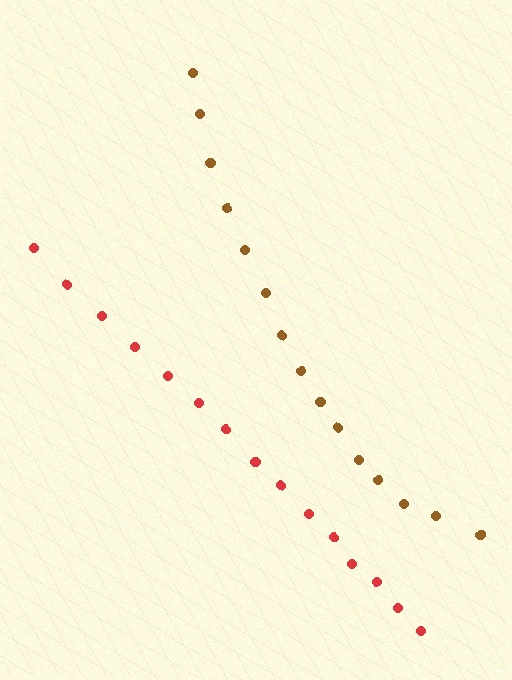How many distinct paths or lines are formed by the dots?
There are 2 distinct paths.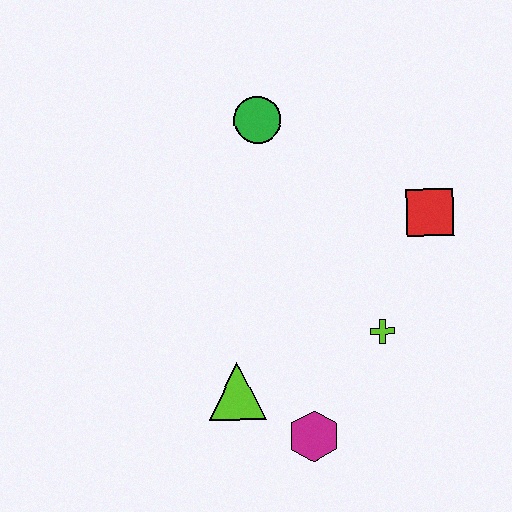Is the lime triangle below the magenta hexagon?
No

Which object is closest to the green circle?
The red square is closest to the green circle.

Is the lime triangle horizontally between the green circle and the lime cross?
No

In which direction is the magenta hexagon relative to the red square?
The magenta hexagon is below the red square.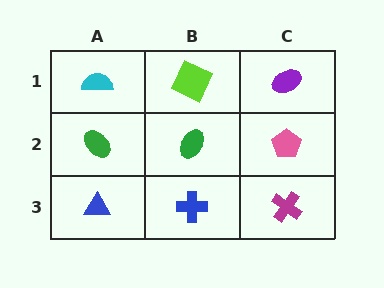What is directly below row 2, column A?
A blue triangle.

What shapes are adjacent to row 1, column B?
A green ellipse (row 2, column B), a cyan semicircle (row 1, column A), a purple ellipse (row 1, column C).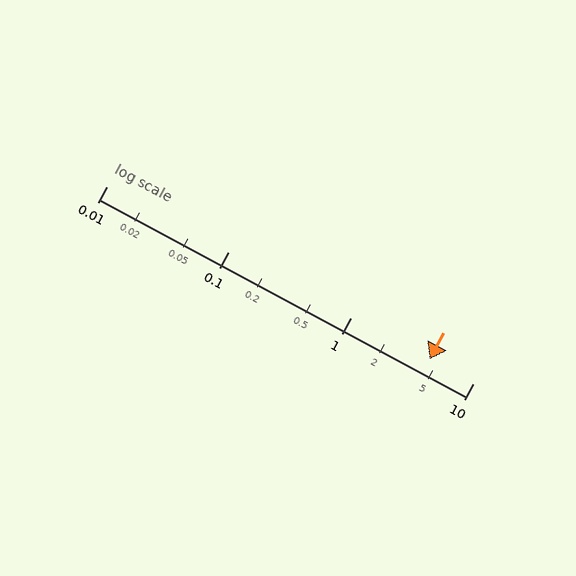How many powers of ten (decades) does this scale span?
The scale spans 3 decades, from 0.01 to 10.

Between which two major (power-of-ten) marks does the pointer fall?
The pointer is between 1 and 10.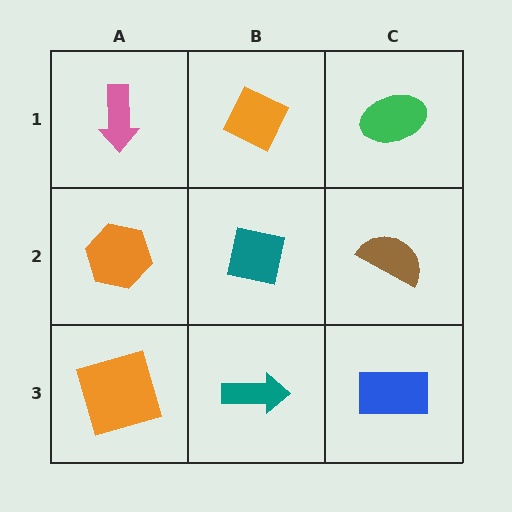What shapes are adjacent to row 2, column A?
A pink arrow (row 1, column A), an orange square (row 3, column A), a teal square (row 2, column B).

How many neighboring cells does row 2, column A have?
3.